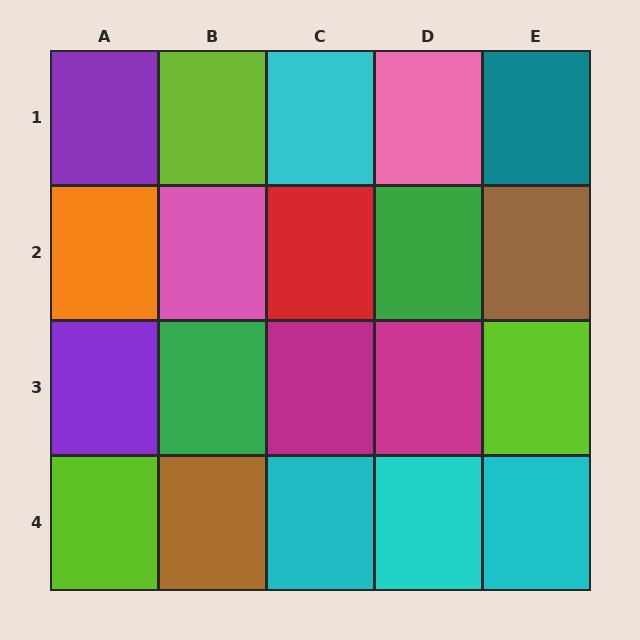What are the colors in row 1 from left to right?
Purple, lime, cyan, pink, teal.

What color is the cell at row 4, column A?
Lime.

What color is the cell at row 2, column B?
Pink.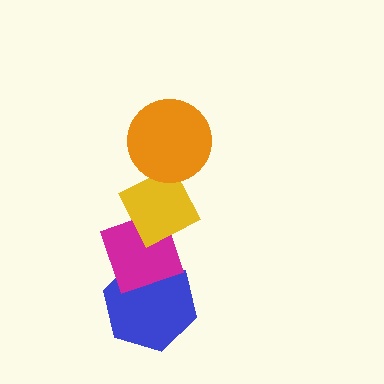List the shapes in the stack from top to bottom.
From top to bottom: the orange circle, the yellow diamond, the magenta diamond, the blue hexagon.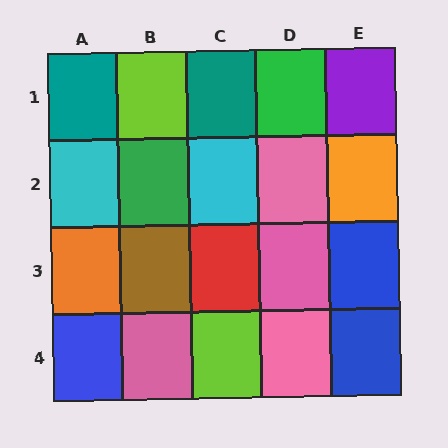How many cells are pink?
4 cells are pink.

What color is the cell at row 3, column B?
Brown.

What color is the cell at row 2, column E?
Orange.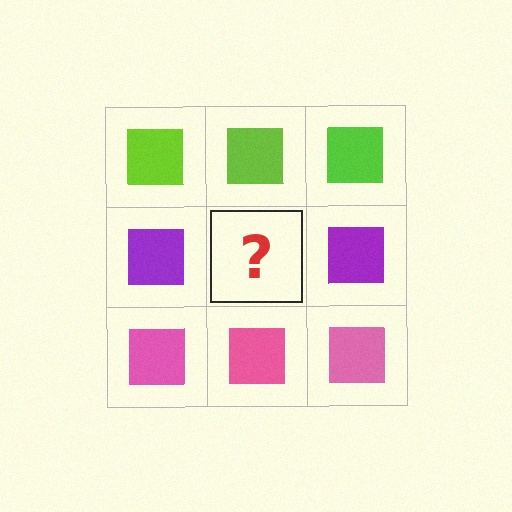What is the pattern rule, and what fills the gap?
The rule is that each row has a consistent color. The gap should be filled with a purple square.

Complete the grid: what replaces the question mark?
The question mark should be replaced with a purple square.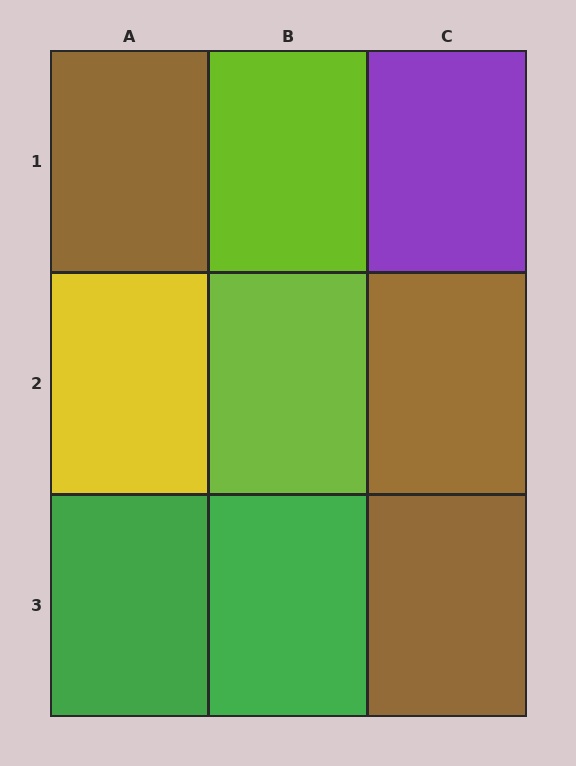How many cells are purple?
1 cell is purple.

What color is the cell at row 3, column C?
Brown.